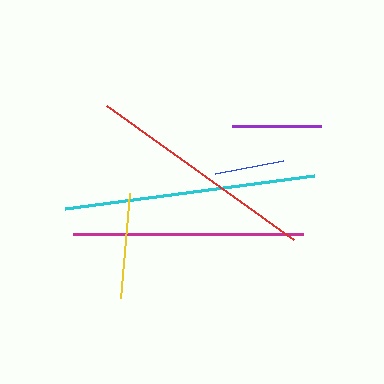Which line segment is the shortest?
The blue line is the shortest at approximately 69 pixels.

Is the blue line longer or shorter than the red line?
The red line is longer than the blue line.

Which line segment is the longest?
The cyan line is the longest at approximately 251 pixels.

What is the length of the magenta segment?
The magenta segment is approximately 230 pixels long.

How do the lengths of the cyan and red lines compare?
The cyan and red lines are approximately the same length.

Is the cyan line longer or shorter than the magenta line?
The cyan line is longer than the magenta line.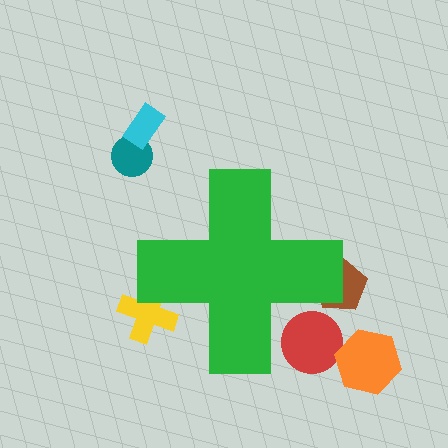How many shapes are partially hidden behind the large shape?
3 shapes are partially hidden.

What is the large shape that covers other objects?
A green cross.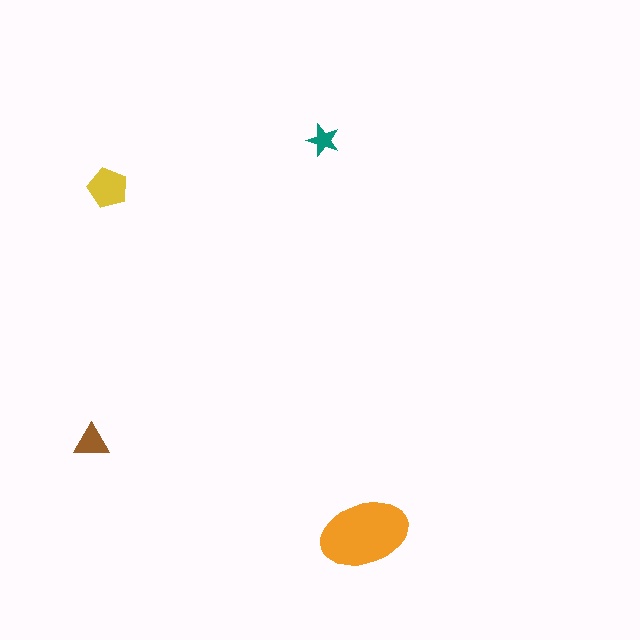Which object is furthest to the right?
The orange ellipse is rightmost.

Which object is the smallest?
The teal star.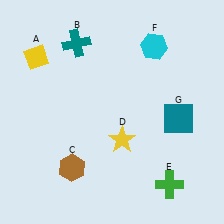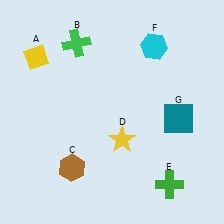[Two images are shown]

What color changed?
The cross (B) changed from teal in Image 1 to green in Image 2.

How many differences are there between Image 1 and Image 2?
There is 1 difference between the two images.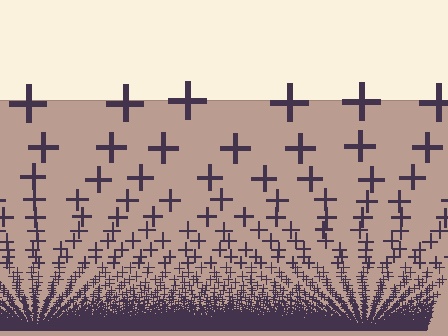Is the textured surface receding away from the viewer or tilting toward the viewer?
The surface appears to tilt toward the viewer. Texture elements get larger and sparser toward the top.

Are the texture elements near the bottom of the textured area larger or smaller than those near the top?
Smaller. The gradient is inverted — elements near the bottom are smaller and denser.